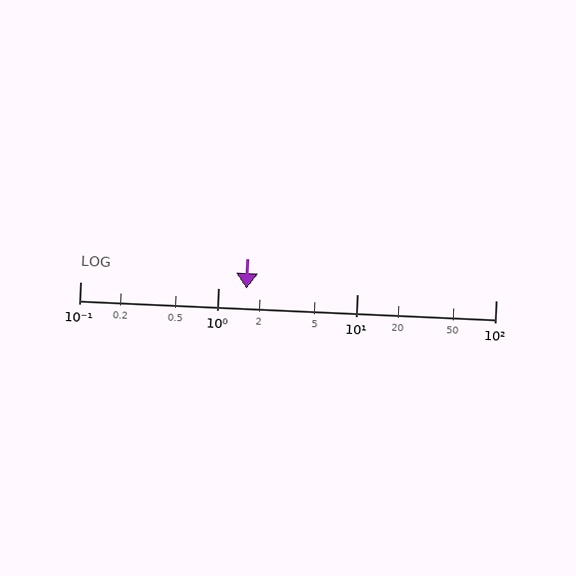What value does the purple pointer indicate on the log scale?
The pointer indicates approximately 1.6.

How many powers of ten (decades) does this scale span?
The scale spans 3 decades, from 0.1 to 100.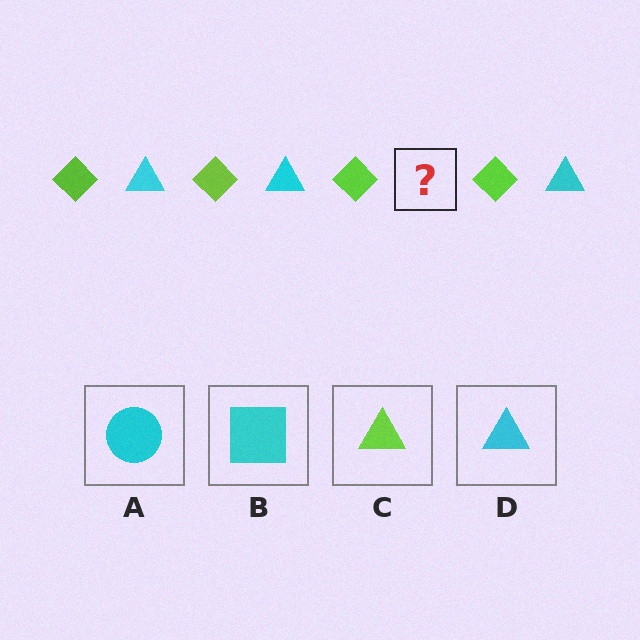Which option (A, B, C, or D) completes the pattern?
D.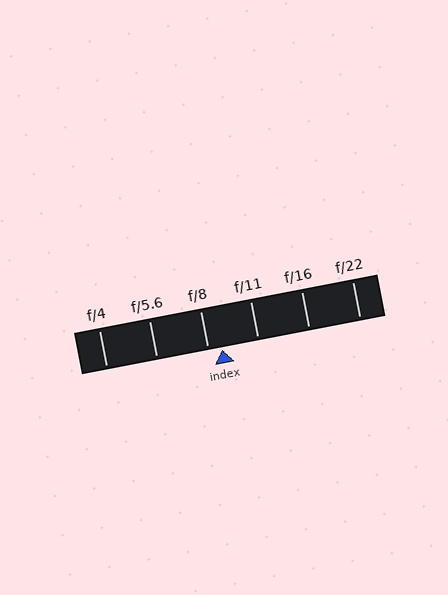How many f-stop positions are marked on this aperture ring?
There are 6 f-stop positions marked.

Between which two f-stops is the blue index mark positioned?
The index mark is between f/8 and f/11.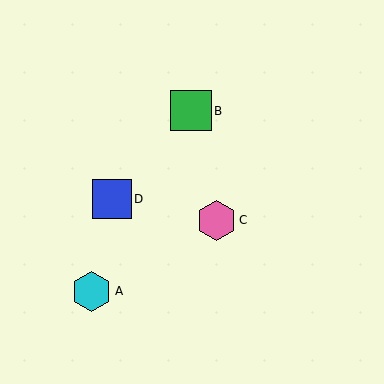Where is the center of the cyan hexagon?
The center of the cyan hexagon is at (92, 291).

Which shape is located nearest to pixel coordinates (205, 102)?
The green square (labeled B) at (191, 111) is nearest to that location.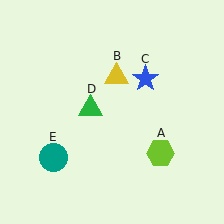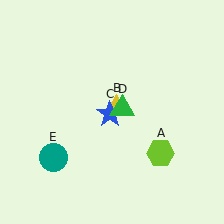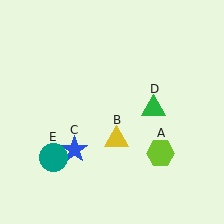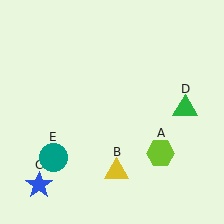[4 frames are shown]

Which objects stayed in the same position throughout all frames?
Lime hexagon (object A) and teal circle (object E) remained stationary.